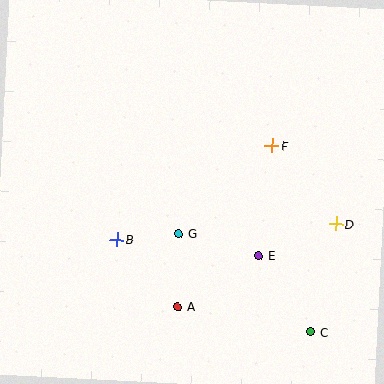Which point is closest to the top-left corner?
Point B is closest to the top-left corner.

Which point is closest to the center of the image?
Point G at (179, 234) is closest to the center.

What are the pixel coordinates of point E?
Point E is at (259, 256).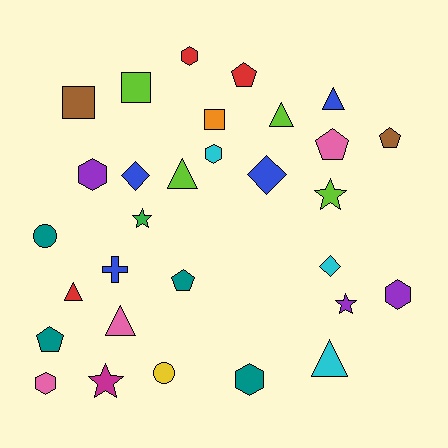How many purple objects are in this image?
There are 3 purple objects.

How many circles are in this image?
There are 2 circles.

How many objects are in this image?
There are 30 objects.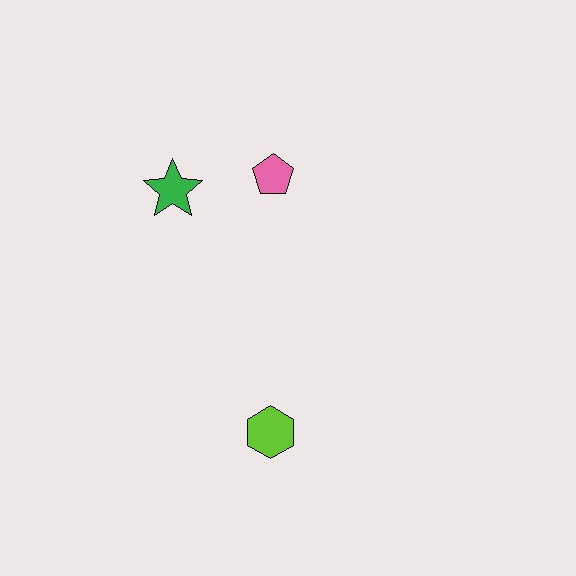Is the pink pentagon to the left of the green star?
No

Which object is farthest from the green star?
The lime hexagon is farthest from the green star.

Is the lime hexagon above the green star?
No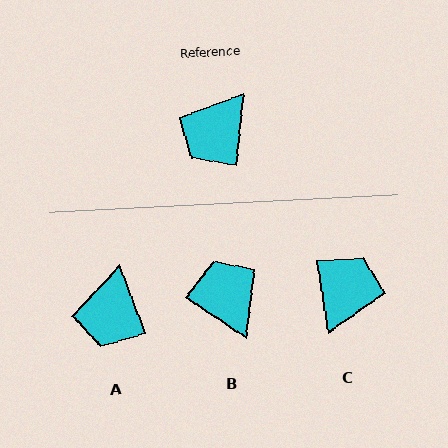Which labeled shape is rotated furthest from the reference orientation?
C, about 165 degrees away.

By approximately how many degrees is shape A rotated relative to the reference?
Approximately 27 degrees counter-clockwise.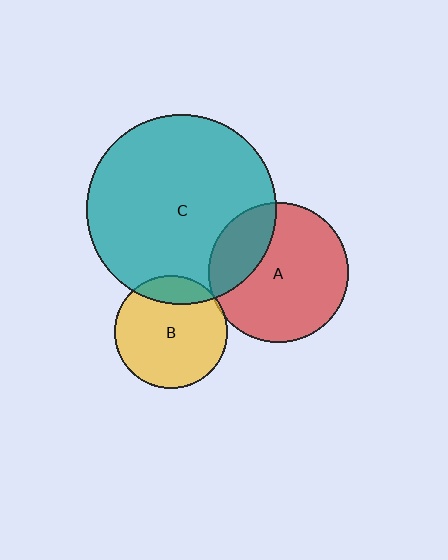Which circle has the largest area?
Circle C (teal).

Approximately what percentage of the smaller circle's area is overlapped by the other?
Approximately 5%.